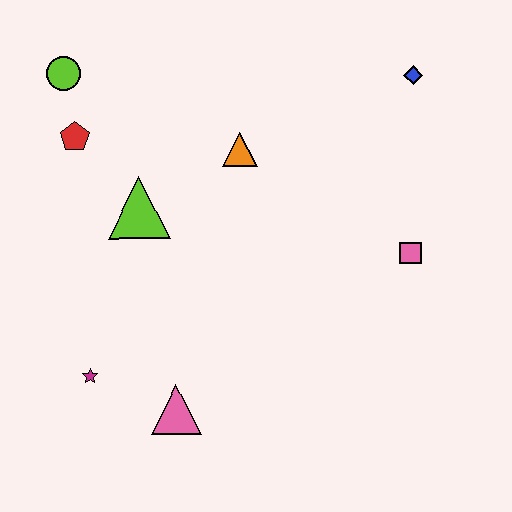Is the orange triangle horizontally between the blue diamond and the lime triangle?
Yes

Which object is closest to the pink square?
The blue diamond is closest to the pink square.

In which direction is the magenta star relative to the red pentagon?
The magenta star is below the red pentagon.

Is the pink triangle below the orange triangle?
Yes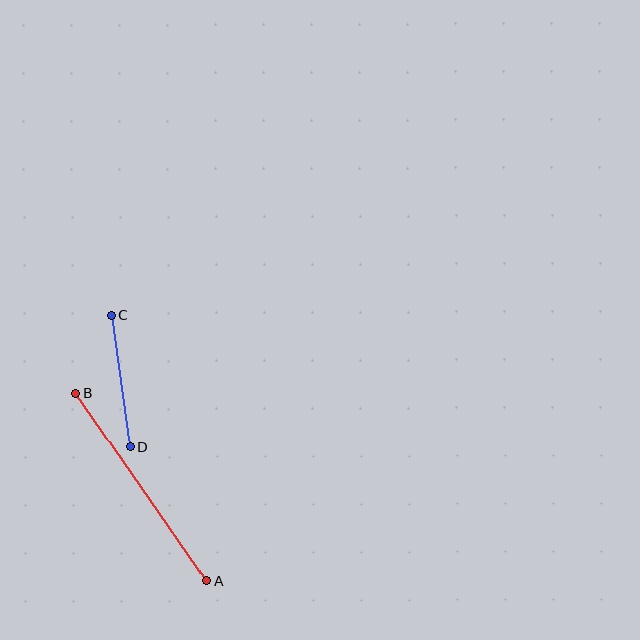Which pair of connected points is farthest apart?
Points A and B are farthest apart.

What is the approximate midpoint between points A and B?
The midpoint is at approximately (141, 487) pixels.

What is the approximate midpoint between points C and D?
The midpoint is at approximately (120, 381) pixels.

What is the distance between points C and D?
The distance is approximately 133 pixels.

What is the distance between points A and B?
The distance is approximately 229 pixels.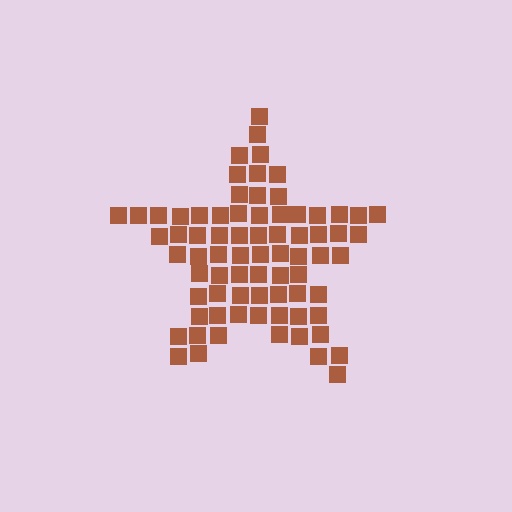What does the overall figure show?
The overall figure shows a star.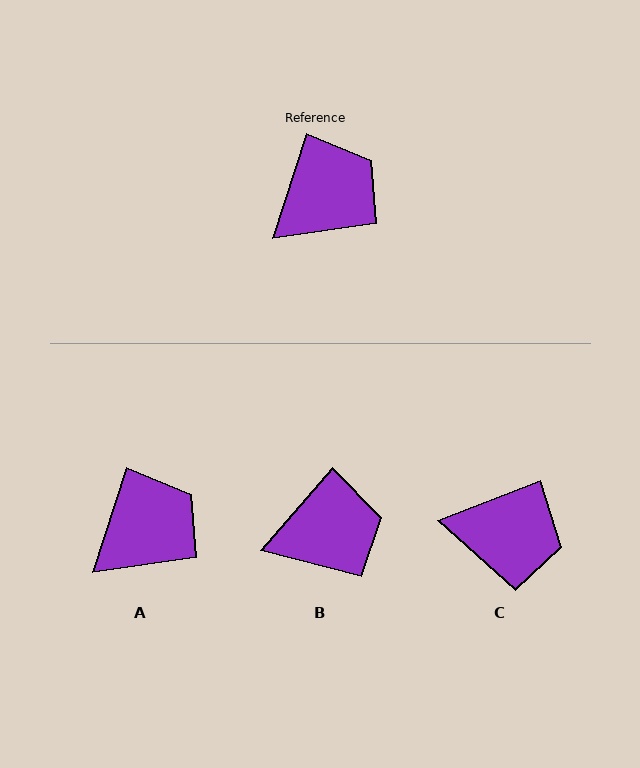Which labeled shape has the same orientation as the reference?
A.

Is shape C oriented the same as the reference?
No, it is off by about 50 degrees.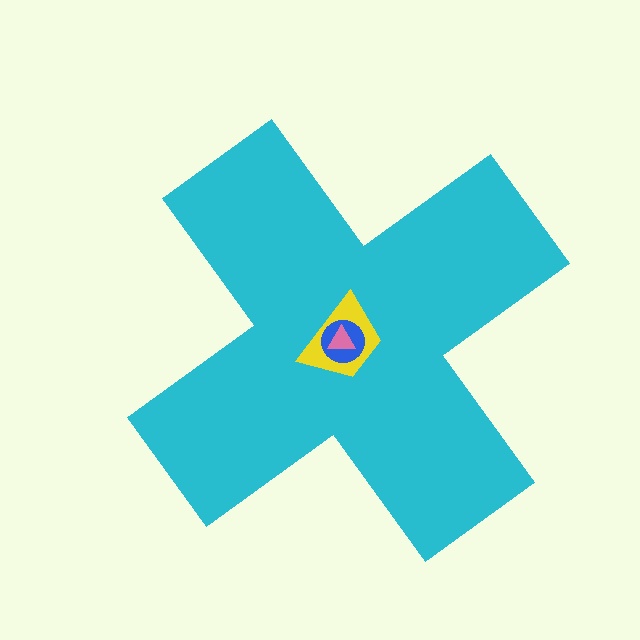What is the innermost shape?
The pink triangle.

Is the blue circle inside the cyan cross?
Yes.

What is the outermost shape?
The cyan cross.